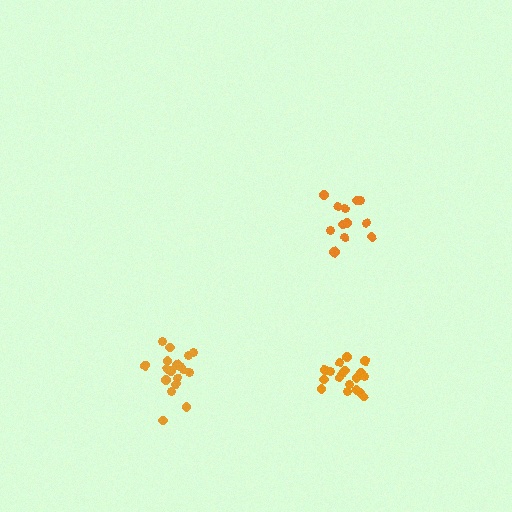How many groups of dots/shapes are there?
There are 3 groups.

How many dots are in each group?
Group 1: 13 dots, Group 2: 18 dots, Group 3: 18 dots (49 total).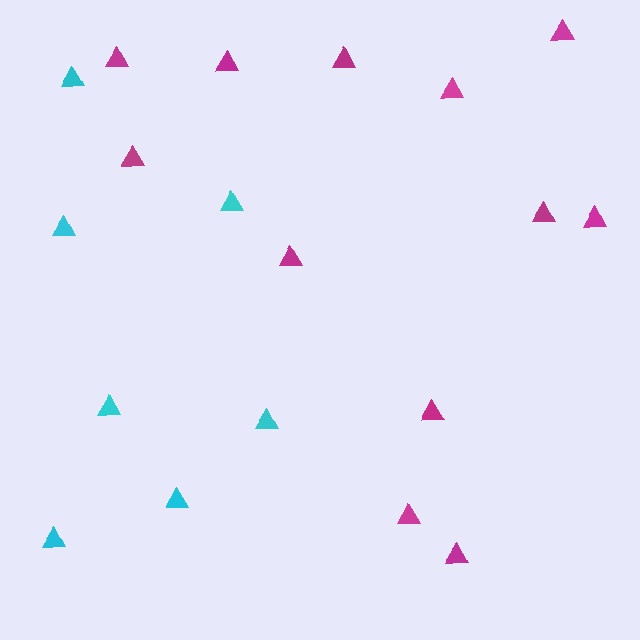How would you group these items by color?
There are 2 groups: one group of cyan triangles (7) and one group of magenta triangles (12).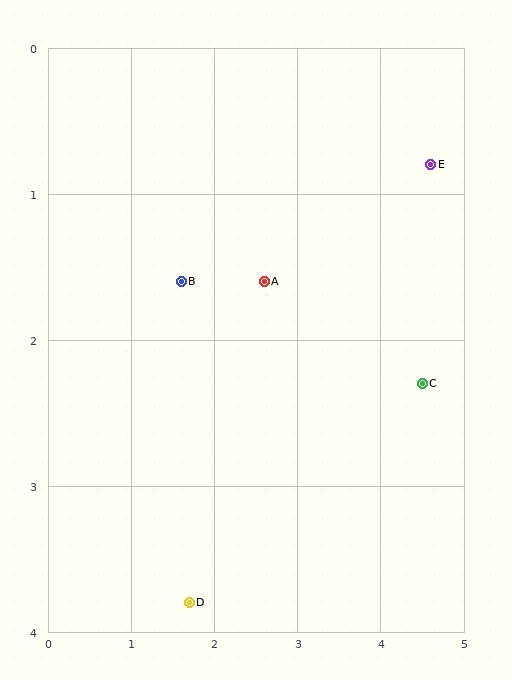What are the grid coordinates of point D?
Point D is at approximately (1.7, 3.8).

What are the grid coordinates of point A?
Point A is at approximately (2.6, 1.6).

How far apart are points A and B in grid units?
Points A and B are about 1.0 grid units apart.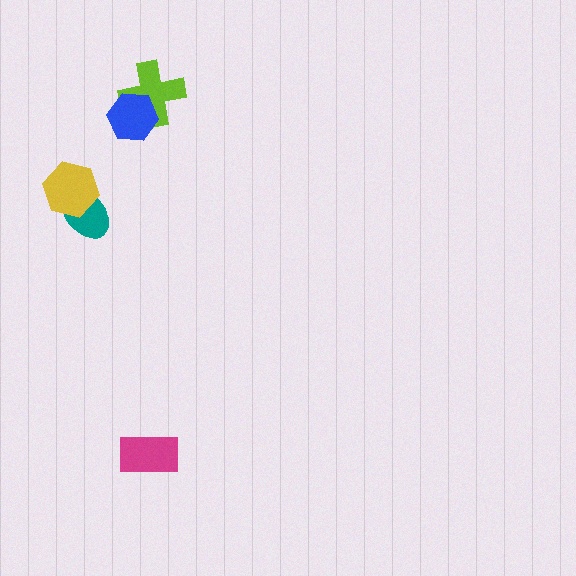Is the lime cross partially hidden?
Yes, it is partially covered by another shape.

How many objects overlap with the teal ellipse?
1 object overlaps with the teal ellipse.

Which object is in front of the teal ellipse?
The yellow hexagon is in front of the teal ellipse.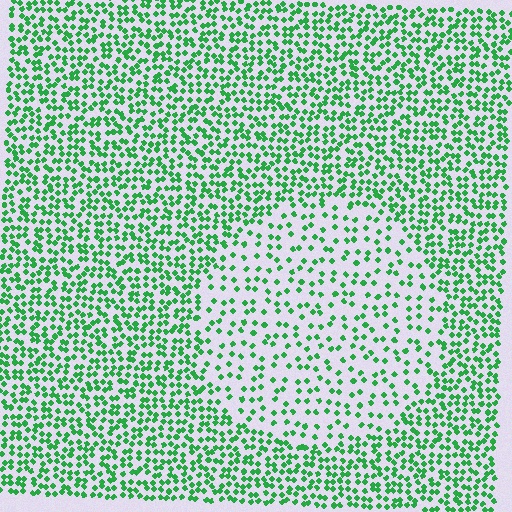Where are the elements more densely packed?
The elements are more densely packed outside the circle boundary.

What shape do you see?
I see a circle.